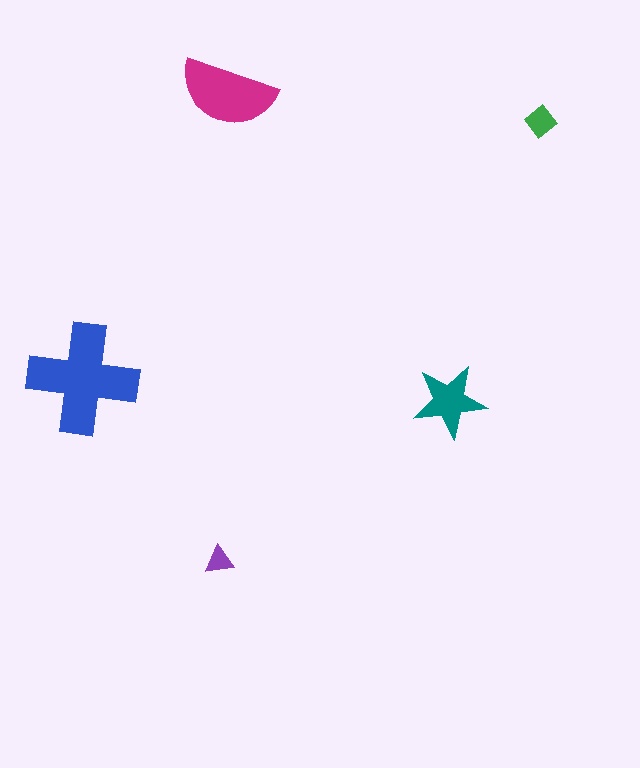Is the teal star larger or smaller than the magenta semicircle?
Smaller.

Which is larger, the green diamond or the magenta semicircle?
The magenta semicircle.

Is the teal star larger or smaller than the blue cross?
Smaller.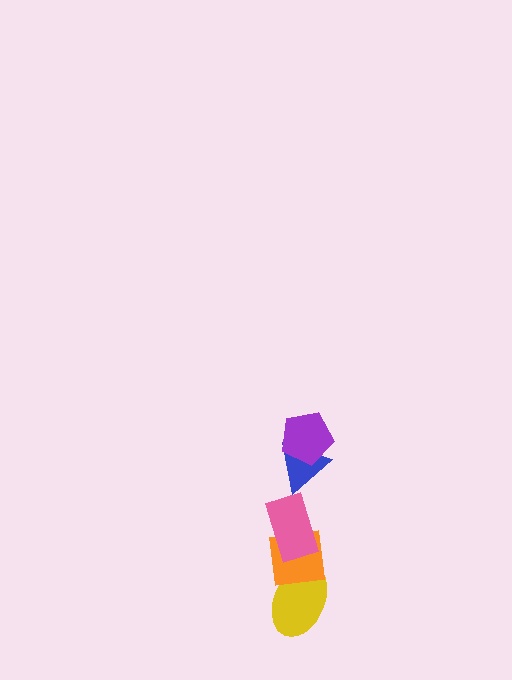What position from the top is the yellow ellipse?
The yellow ellipse is 5th from the top.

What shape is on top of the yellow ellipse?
The orange square is on top of the yellow ellipse.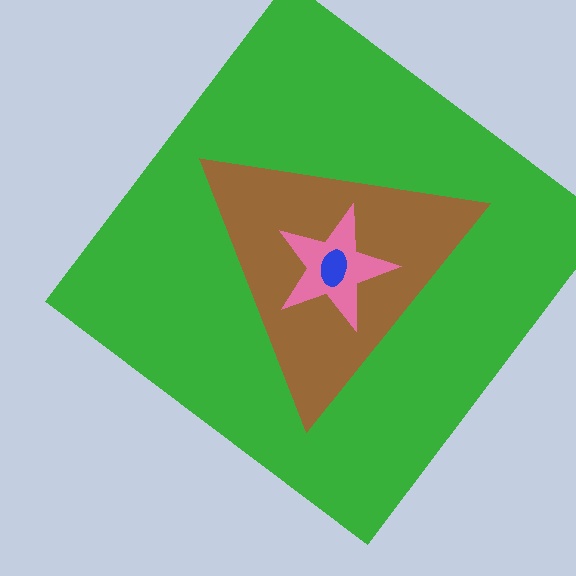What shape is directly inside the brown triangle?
The pink star.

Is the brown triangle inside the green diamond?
Yes.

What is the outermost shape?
The green diamond.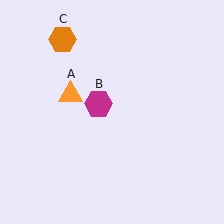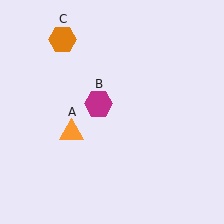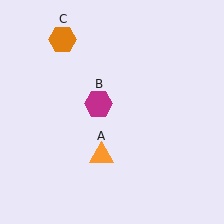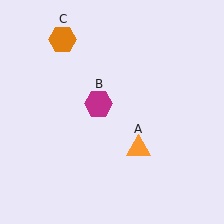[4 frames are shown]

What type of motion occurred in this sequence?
The orange triangle (object A) rotated counterclockwise around the center of the scene.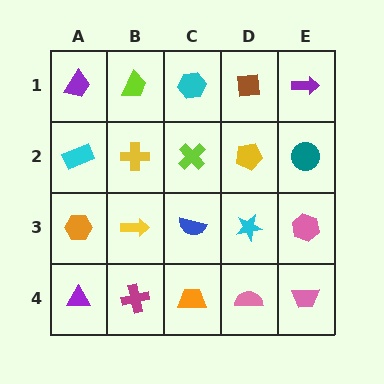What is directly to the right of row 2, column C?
A yellow pentagon.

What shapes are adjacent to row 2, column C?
A cyan hexagon (row 1, column C), a blue semicircle (row 3, column C), a yellow cross (row 2, column B), a yellow pentagon (row 2, column D).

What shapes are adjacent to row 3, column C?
A lime cross (row 2, column C), an orange trapezoid (row 4, column C), a yellow arrow (row 3, column B), a cyan star (row 3, column D).